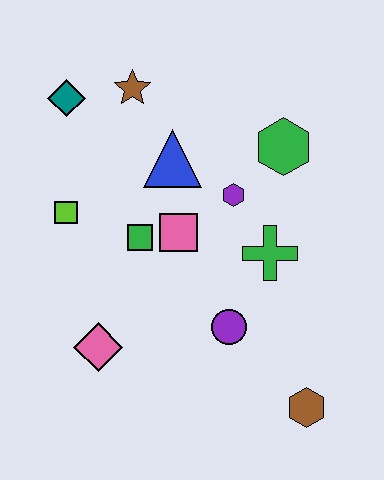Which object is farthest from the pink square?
The brown hexagon is farthest from the pink square.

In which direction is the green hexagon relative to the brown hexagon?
The green hexagon is above the brown hexagon.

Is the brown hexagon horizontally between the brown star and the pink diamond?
No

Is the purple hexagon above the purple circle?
Yes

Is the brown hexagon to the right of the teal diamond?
Yes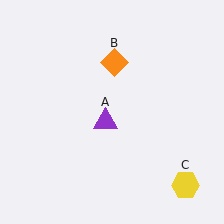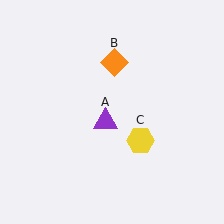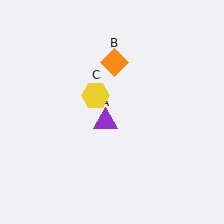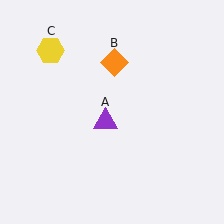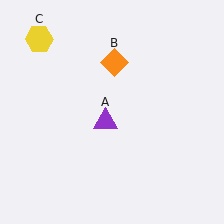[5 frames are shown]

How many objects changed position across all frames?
1 object changed position: yellow hexagon (object C).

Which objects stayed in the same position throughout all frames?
Purple triangle (object A) and orange diamond (object B) remained stationary.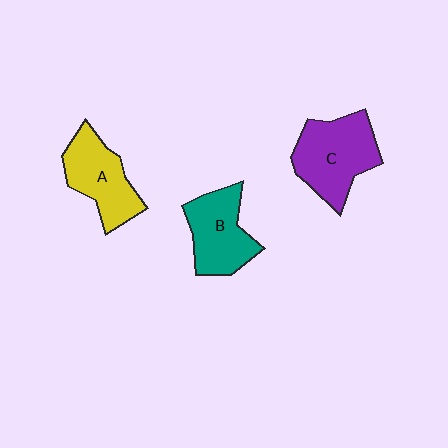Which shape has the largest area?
Shape C (purple).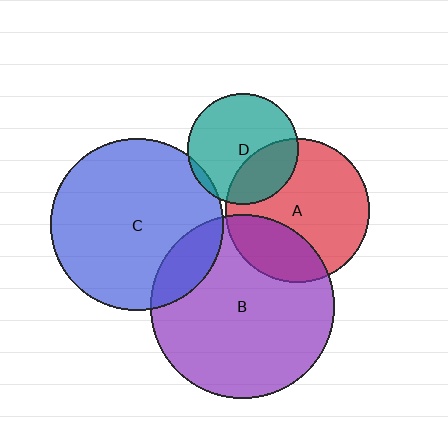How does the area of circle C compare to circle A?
Approximately 1.4 times.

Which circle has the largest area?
Circle B (purple).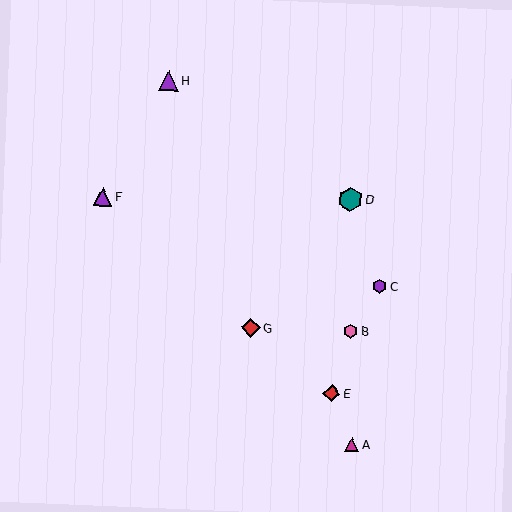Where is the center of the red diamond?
The center of the red diamond is at (251, 328).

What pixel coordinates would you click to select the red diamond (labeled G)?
Click at (251, 328) to select the red diamond G.